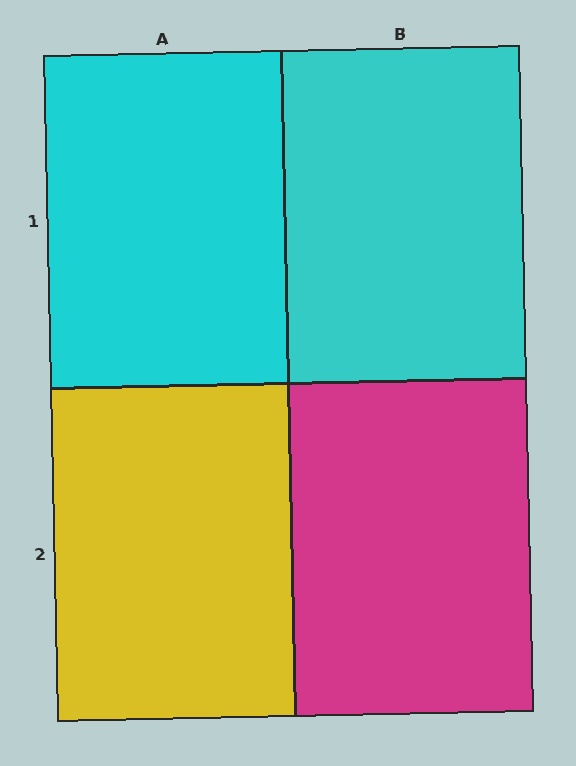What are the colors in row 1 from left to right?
Cyan, cyan.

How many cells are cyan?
2 cells are cyan.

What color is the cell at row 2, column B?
Magenta.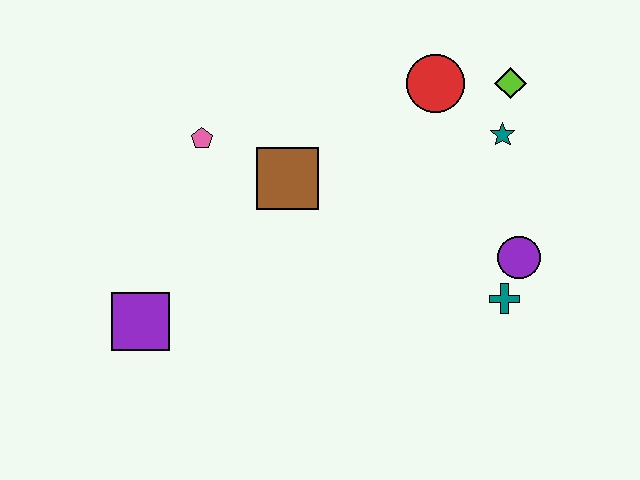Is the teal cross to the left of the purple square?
No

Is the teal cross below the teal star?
Yes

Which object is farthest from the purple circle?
The purple square is farthest from the purple circle.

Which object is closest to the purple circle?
The teal cross is closest to the purple circle.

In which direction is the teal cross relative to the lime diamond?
The teal cross is below the lime diamond.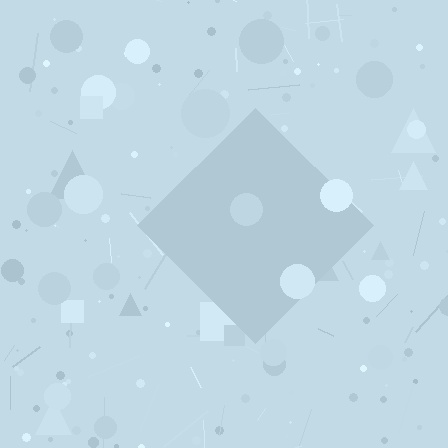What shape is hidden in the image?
A diamond is hidden in the image.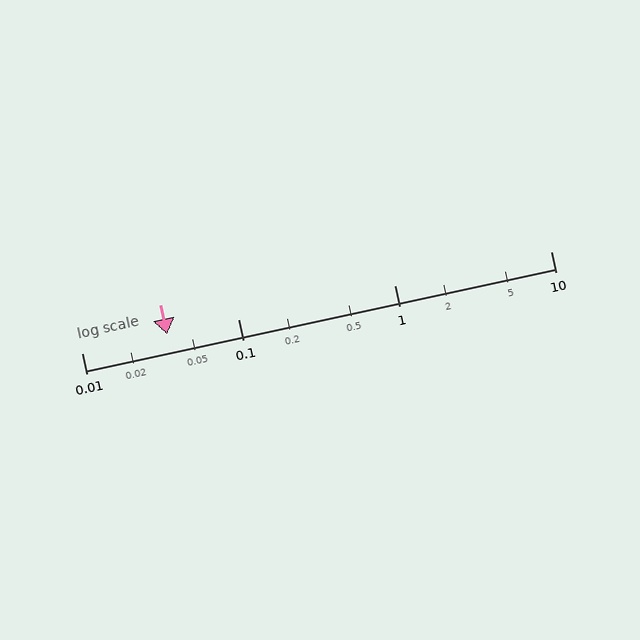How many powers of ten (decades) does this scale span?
The scale spans 3 decades, from 0.01 to 10.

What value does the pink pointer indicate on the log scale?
The pointer indicates approximately 0.035.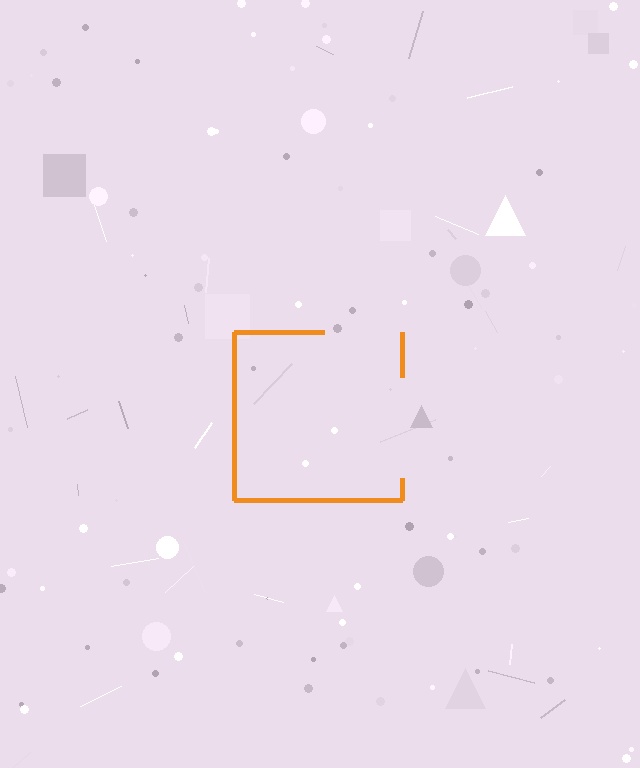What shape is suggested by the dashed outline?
The dashed outline suggests a square.